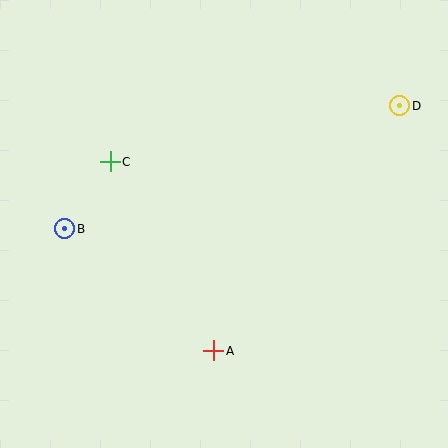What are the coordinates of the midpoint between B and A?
The midpoint between B and A is at (139, 290).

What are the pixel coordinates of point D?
Point D is at (400, 106).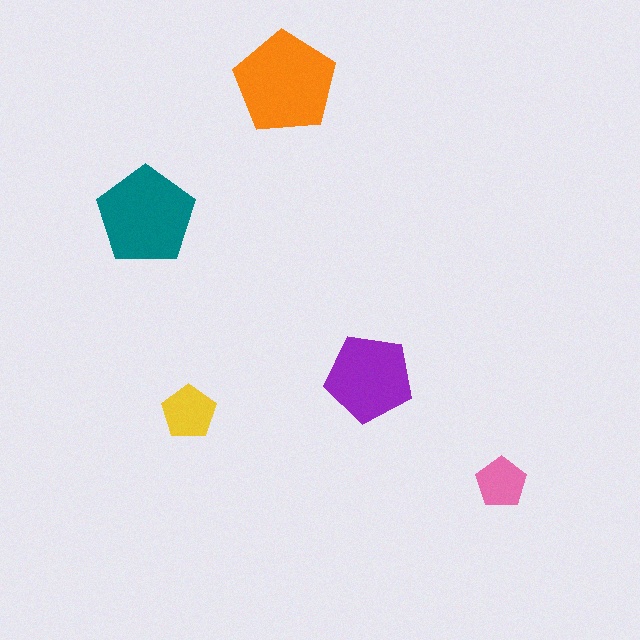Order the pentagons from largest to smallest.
the orange one, the teal one, the purple one, the yellow one, the pink one.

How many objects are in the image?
There are 5 objects in the image.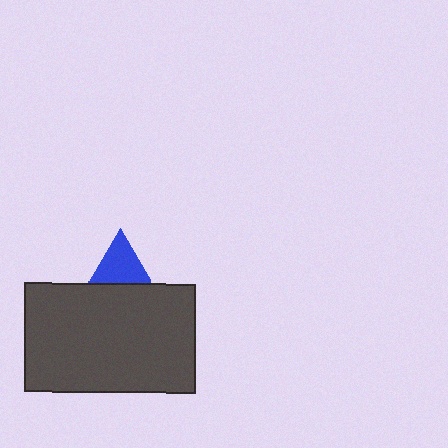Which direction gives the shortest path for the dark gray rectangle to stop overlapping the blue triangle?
Moving down gives the shortest separation.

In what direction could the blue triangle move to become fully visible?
The blue triangle could move up. That would shift it out from behind the dark gray rectangle entirely.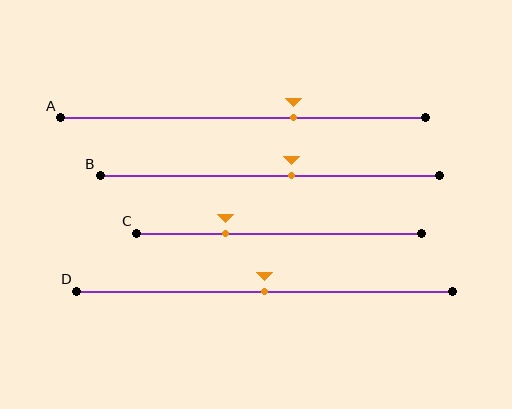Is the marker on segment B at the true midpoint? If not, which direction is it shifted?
No, the marker on segment B is shifted to the right by about 7% of the segment length.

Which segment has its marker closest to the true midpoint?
Segment D has its marker closest to the true midpoint.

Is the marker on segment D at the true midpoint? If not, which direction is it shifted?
Yes, the marker on segment D is at the true midpoint.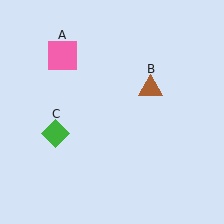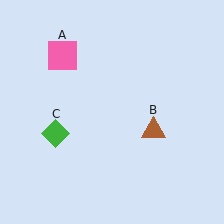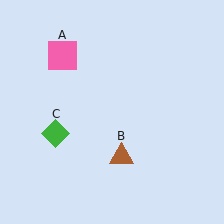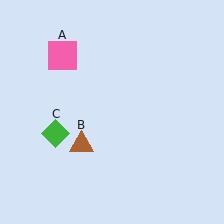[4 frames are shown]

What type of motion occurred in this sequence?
The brown triangle (object B) rotated clockwise around the center of the scene.